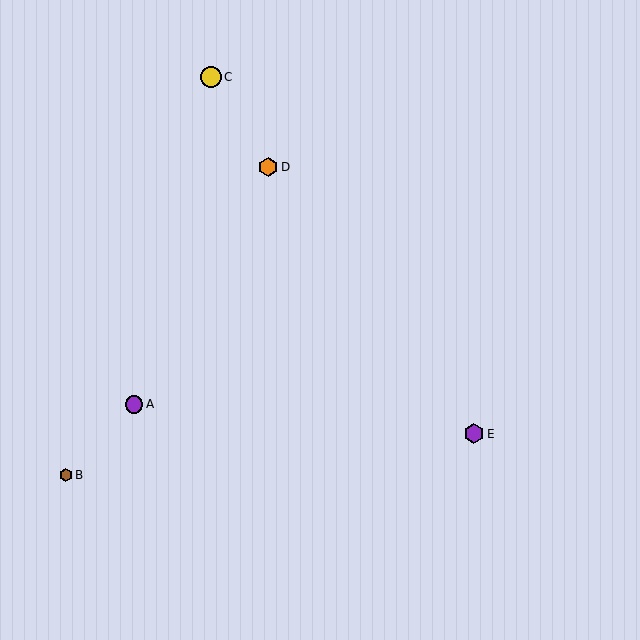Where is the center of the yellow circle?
The center of the yellow circle is at (211, 77).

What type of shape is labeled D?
Shape D is an orange hexagon.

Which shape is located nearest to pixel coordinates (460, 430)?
The purple hexagon (labeled E) at (474, 434) is nearest to that location.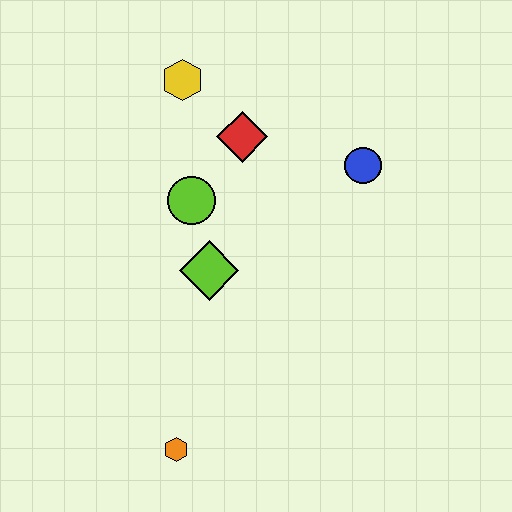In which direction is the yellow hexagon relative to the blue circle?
The yellow hexagon is to the left of the blue circle.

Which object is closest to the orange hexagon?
The lime diamond is closest to the orange hexagon.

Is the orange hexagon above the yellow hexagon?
No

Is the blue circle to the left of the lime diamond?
No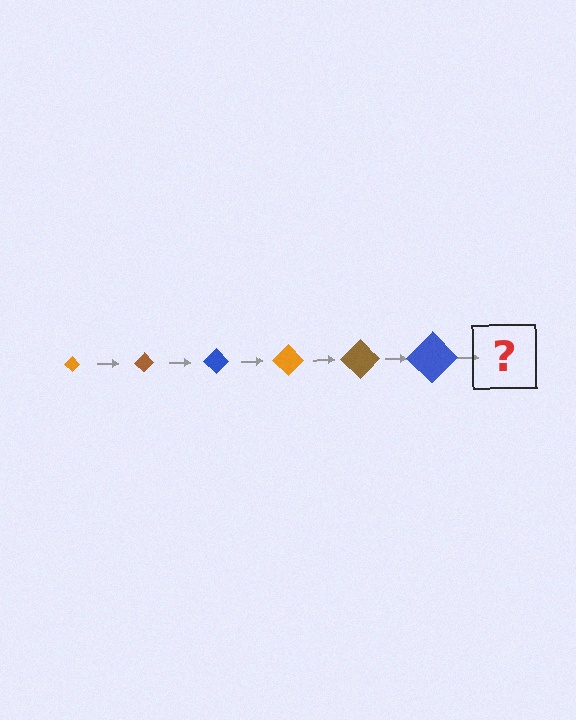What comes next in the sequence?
The next element should be an orange diamond, larger than the previous one.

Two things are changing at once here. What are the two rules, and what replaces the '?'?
The two rules are that the diamond grows larger each step and the color cycles through orange, brown, and blue. The '?' should be an orange diamond, larger than the previous one.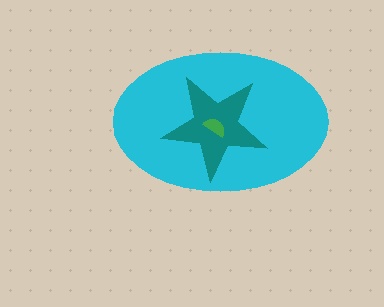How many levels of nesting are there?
3.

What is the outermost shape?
The cyan ellipse.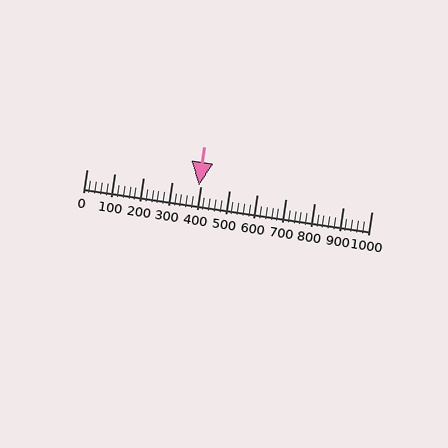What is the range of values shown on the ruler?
The ruler shows values from 0 to 1000.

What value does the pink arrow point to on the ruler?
The pink arrow points to approximately 394.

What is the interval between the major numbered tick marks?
The major tick marks are spaced 100 units apart.